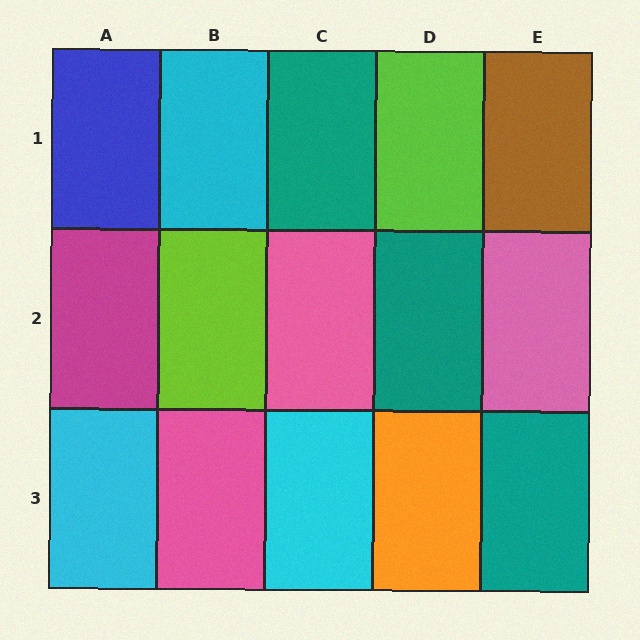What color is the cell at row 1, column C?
Teal.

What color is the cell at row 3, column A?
Cyan.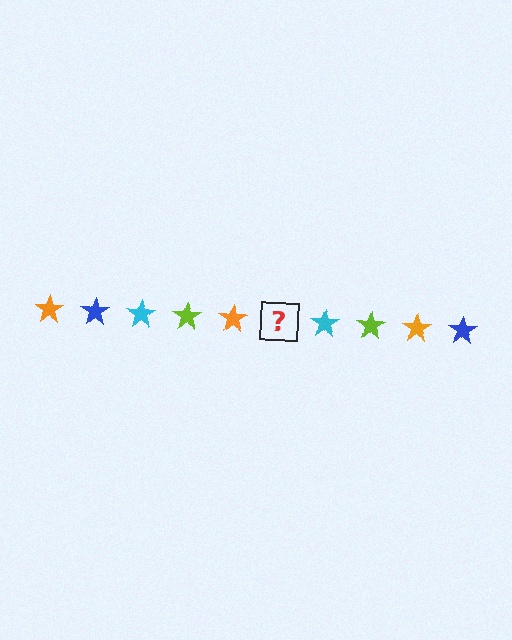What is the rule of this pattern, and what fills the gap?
The rule is that the pattern cycles through orange, blue, cyan, lime stars. The gap should be filled with a blue star.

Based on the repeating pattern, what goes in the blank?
The blank should be a blue star.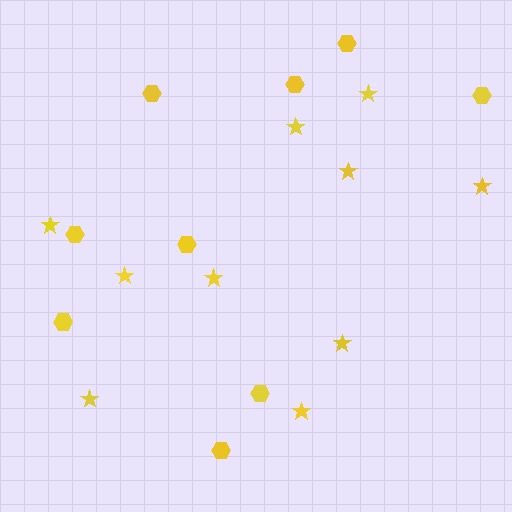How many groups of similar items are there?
There are 2 groups: one group of hexagons (9) and one group of stars (10).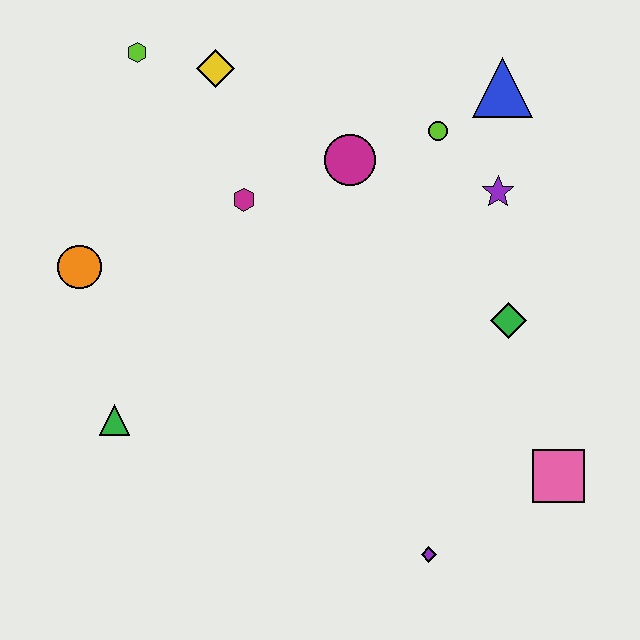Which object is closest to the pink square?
The purple diamond is closest to the pink square.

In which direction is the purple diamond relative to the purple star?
The purple diamond is below the purple star.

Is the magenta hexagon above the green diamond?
Yes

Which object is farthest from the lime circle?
The green triangle is farthest from the lime circle.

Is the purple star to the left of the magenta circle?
No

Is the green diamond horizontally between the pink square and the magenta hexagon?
Yes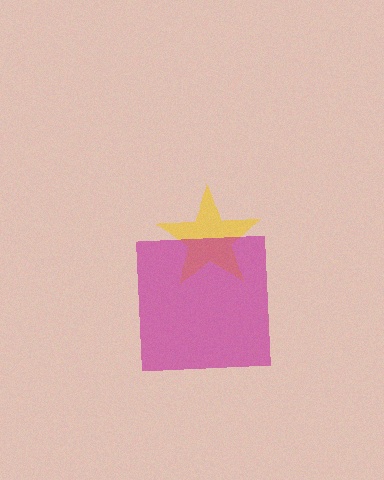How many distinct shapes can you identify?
There are 2 distinct shapes: a yellow star, a magenta square.